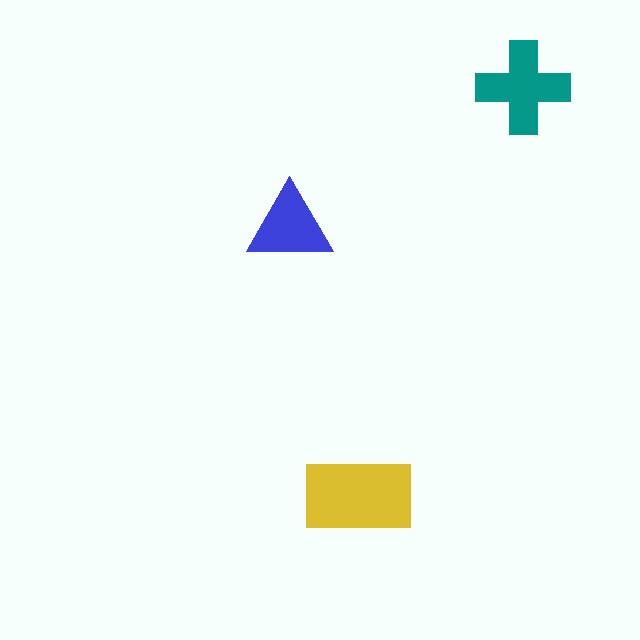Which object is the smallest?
The blue triangle.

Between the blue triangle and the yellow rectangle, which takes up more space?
The yellow rectangle.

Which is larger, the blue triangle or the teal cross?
The teal cross.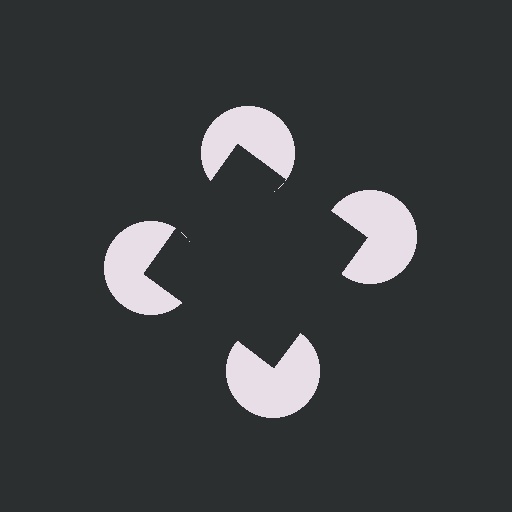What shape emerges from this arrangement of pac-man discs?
An illusory square — its edges are inferred from the aligned wedge cuts in the pac-man discs, not physically drawn.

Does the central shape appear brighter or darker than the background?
It typically appears slightly darker than the background, even though no actual brightness change is drawn.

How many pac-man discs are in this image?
There are 4 — one at each vertex of the illusory square.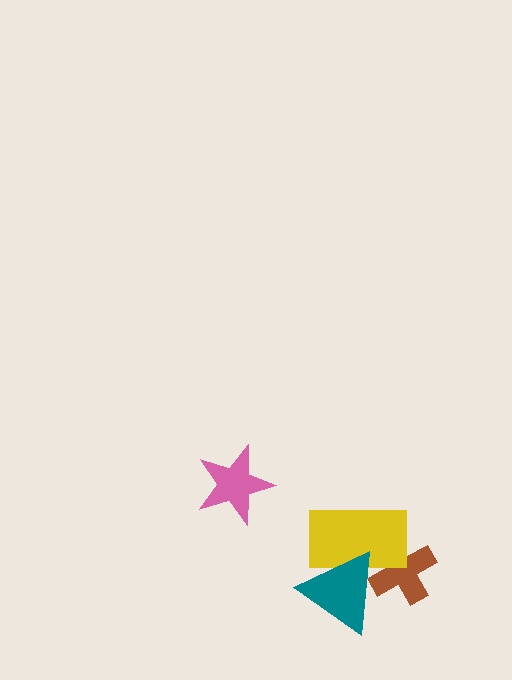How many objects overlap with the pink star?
0 objects overlap with the pink star.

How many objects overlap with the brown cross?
2 objects overlap with the brown cross.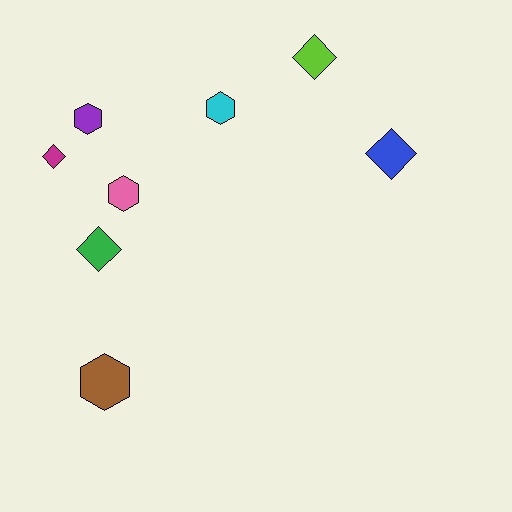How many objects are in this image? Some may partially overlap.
There are 8 objects.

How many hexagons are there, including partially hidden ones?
There are 4 hexagons.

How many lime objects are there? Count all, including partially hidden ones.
There is 1 lime object.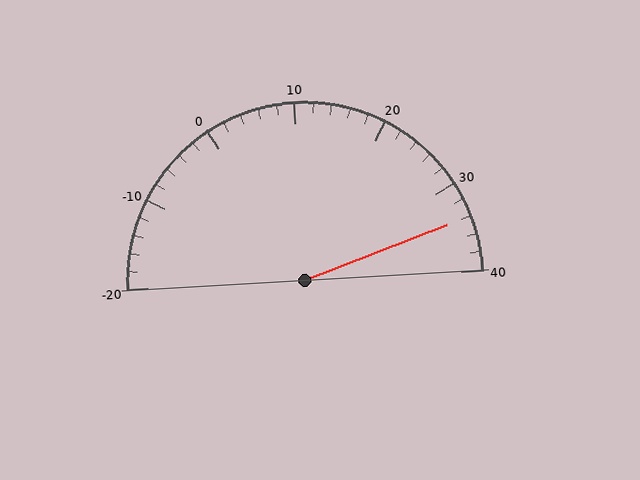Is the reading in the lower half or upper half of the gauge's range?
The reading is in the upper half of the range (-20 to 40).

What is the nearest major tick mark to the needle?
The nearest major tick mark is 30.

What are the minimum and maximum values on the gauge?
The gauge ranges from -20 to 40.